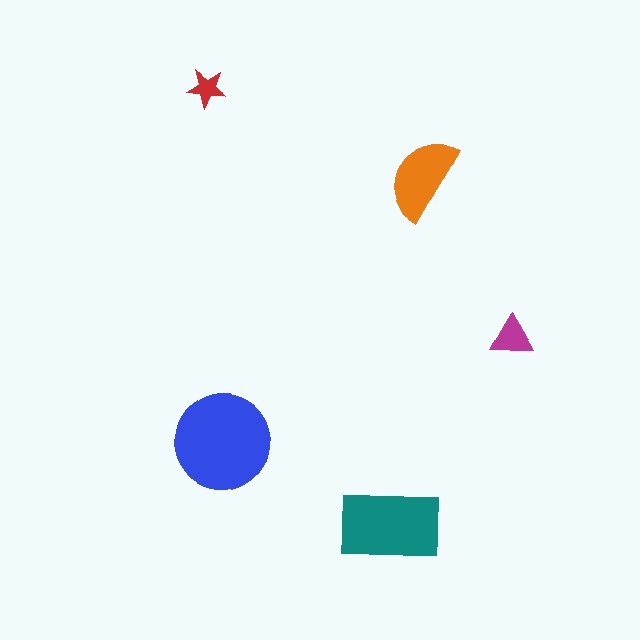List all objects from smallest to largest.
The red star, the magenta triangle, the orange semicircle, the teal rectangle, the blue circle.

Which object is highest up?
The red star is topmost.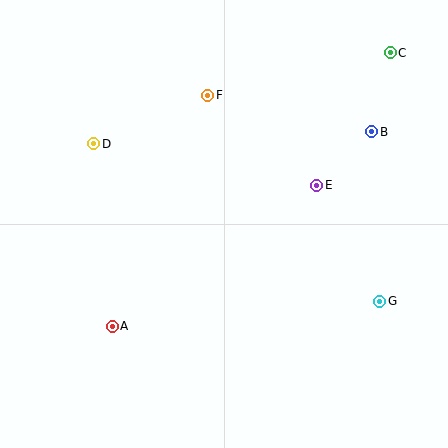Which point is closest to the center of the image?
Point E at (317, 185) is closest to the center.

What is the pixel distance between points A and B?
The distance between A and B is 324 pixels.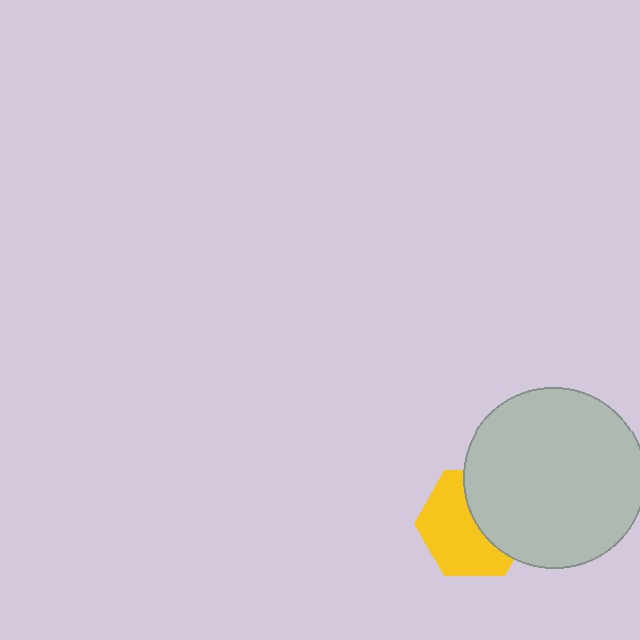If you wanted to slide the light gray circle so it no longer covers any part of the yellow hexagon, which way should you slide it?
Slide it right — that is the most direct way to separate the two shapes.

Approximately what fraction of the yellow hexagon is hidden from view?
Roughly 43% of the yellow hexagon is hidden behind the light gray circle.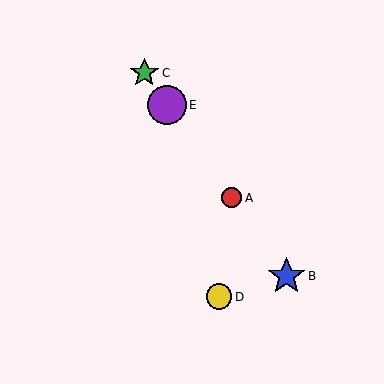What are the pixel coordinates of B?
Object B is at (287, 276).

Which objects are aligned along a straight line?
Objects A, B, C, E are aligned along a straight line.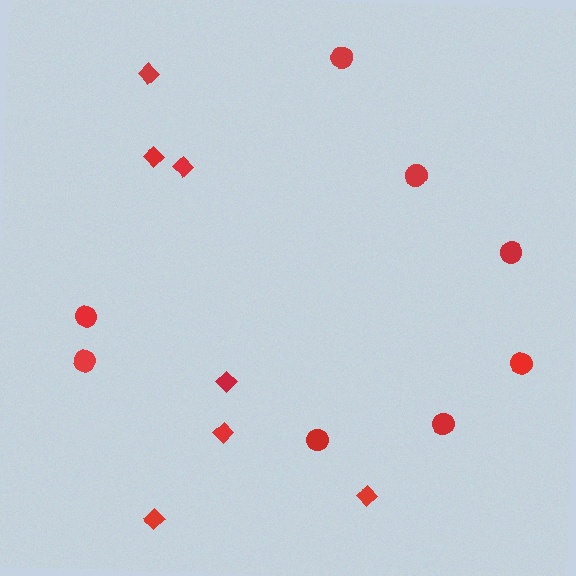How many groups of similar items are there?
There are 2 groups: one group of diamonds (7) and one group of circles (8).